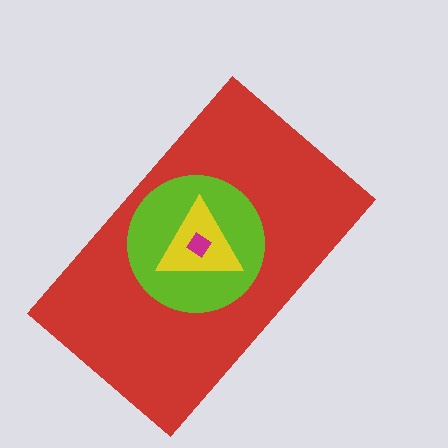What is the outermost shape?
The red rectangle.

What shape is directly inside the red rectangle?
The lime circle.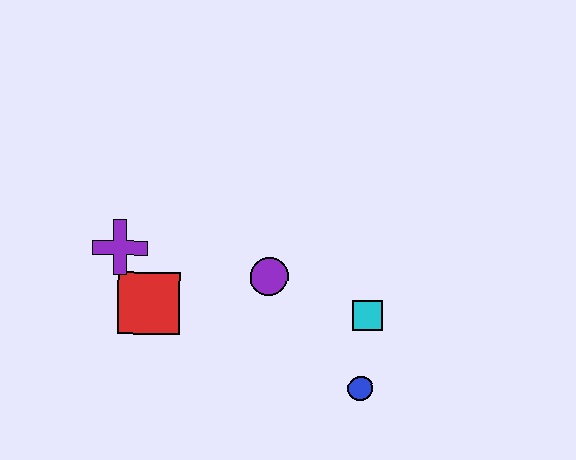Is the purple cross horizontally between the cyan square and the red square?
No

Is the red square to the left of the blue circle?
Yes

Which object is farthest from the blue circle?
The purple cross is farthest from the blue circle.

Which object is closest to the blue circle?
The cyan square is closest to the blue circle.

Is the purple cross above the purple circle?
Yes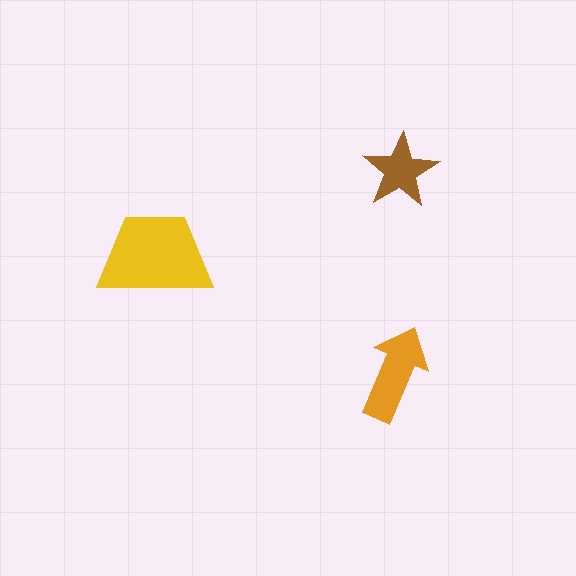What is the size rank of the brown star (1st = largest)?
3rd.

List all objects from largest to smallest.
The yellow trapezoid, the orange arrow, the brown star.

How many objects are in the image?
There are 3 objects in the image.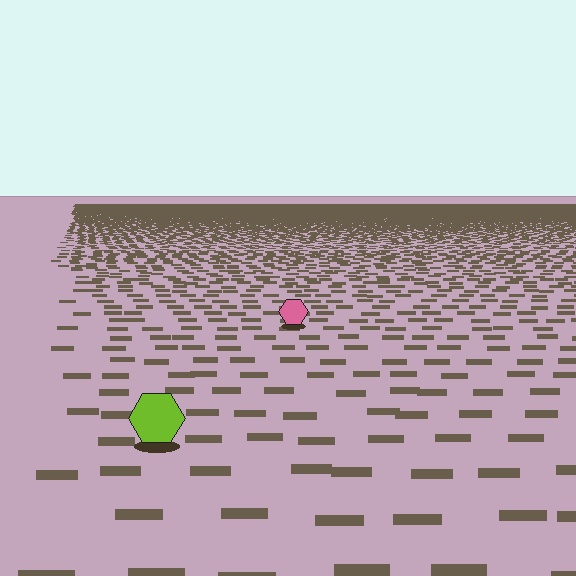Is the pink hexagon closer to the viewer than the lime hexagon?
No. The lime hexagon is closer — you can tell from the texture gradient: the ground texture is coarser near it.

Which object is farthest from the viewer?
The pink hexagon is farthest from the viewer. It appears smaller and the ground texture around it is denser.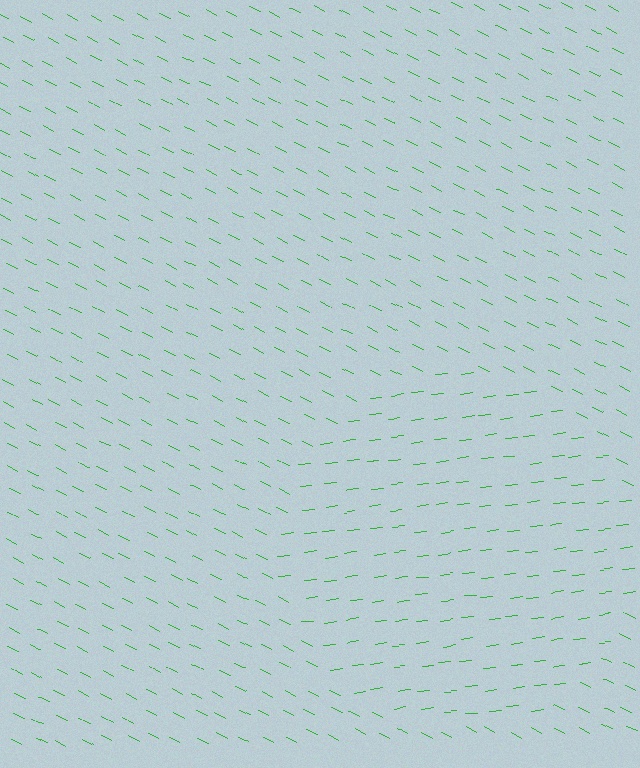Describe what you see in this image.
The image is filled with small green line segments. A circle region in the image has lines oriented differently from the surrounding lines, creating a visible texture boundary.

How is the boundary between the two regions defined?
The boundary is defined purely by a change in line orientation (approximately 34 degrees difference). All lines are the same color and thickness.